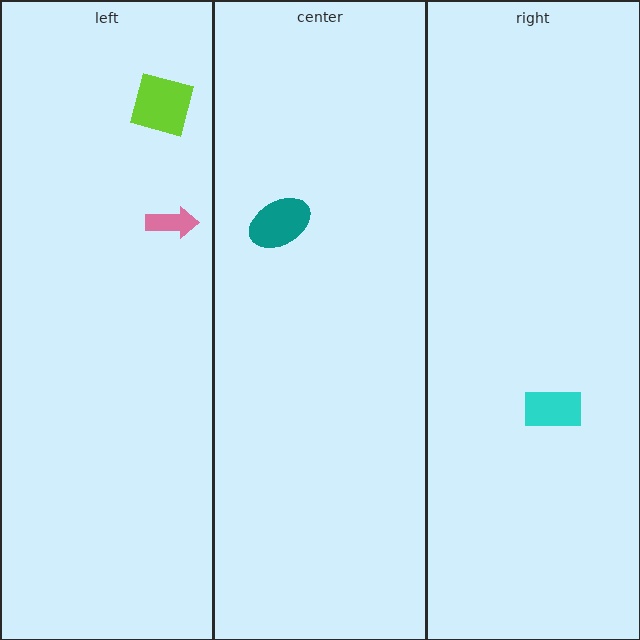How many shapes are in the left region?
2.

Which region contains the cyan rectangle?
The right region.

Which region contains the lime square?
The left region.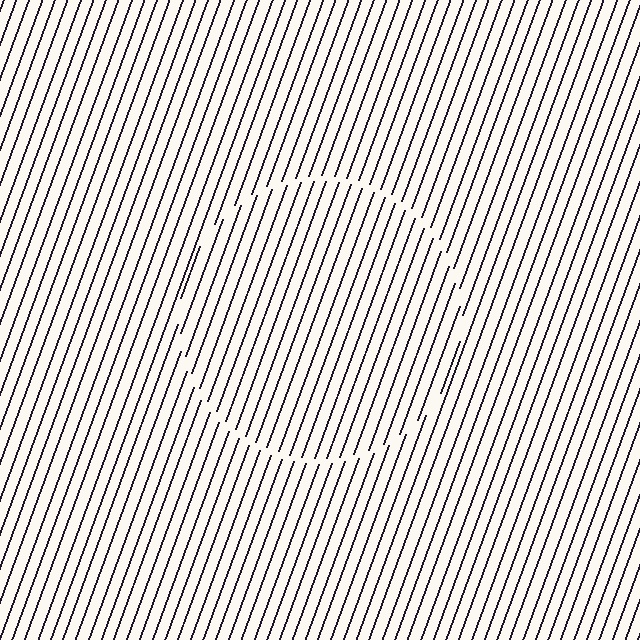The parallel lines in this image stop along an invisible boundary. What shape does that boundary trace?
An illusory circle. The interior of the shape contains the same grating, shifted by half a period — the contour is defined by the phase discontinuity where line-ends from the inner and outer gratings abut.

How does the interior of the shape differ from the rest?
The interior of the shape contains the same grating, shifted by half a period — the contour is defined by the phase discontinuity where line-ends from the inner and outer gratings abut.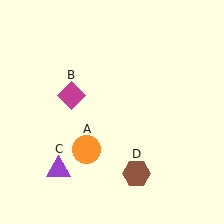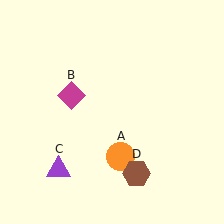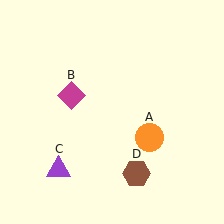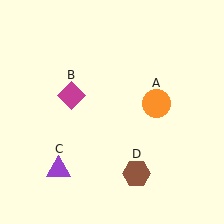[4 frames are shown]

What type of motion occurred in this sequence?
The orange circle (object A) rotated counterclockwise around the center of the scene.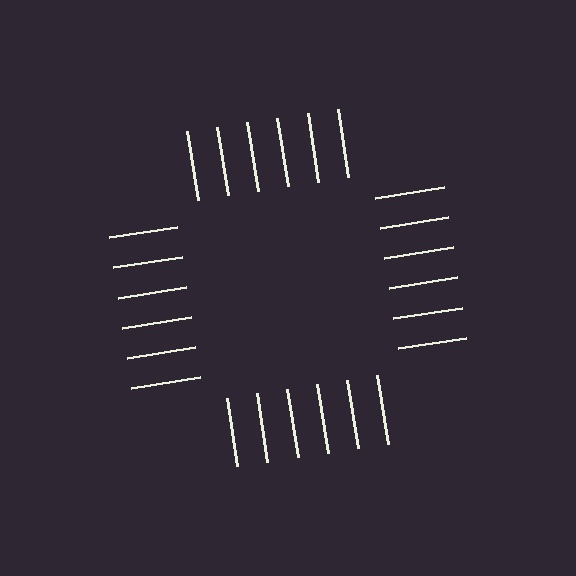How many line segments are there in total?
24 — 6 along each of the 4 edges.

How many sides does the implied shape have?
4 sides — the line-ends trace a square.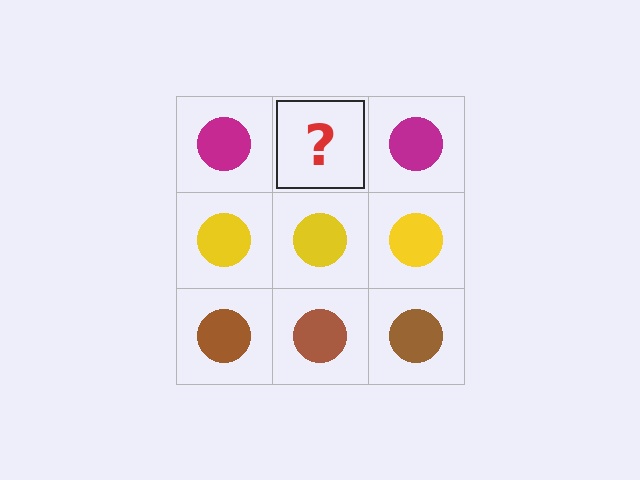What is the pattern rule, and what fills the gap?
The rule is that each row has a consistent color. The gap should be filled with a magenta circle.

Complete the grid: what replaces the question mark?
The question mark should be replaced with a magenta circle.